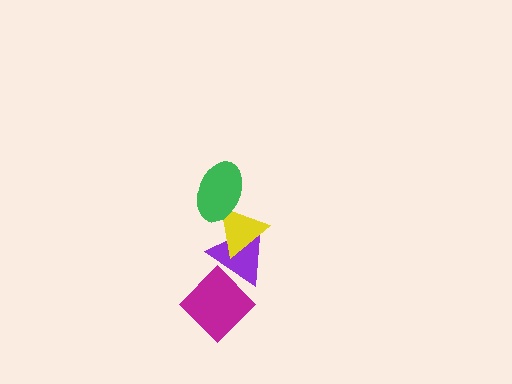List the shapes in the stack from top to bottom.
From top to bottom: the green ellipse, the yellow triangle, the purple triangle, the magenta diamond.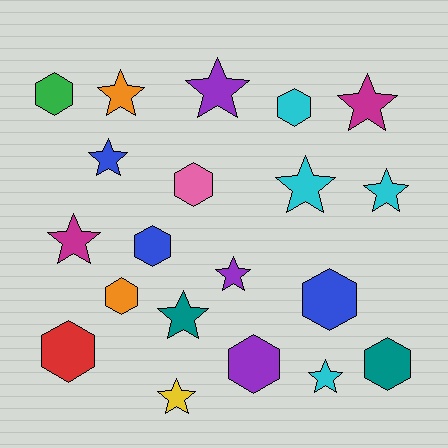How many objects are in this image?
There are 20 objects.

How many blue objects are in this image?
There are 3 blue objects.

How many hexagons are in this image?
There are 9 hexagons.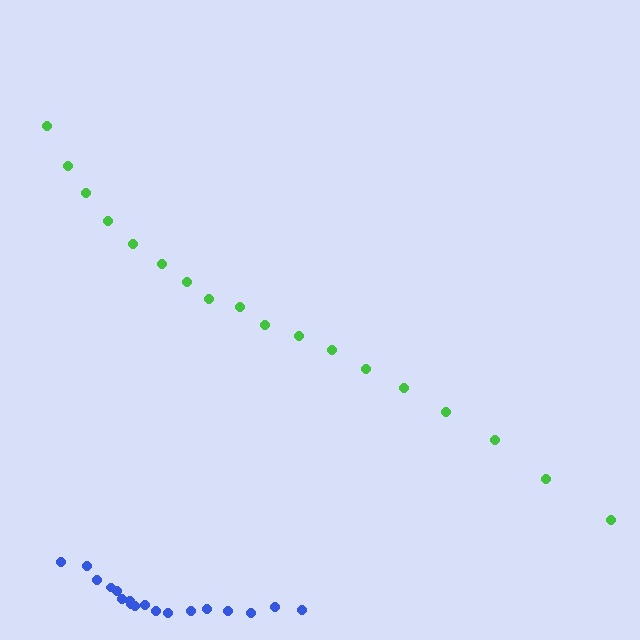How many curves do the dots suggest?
There are 2 distinct paths.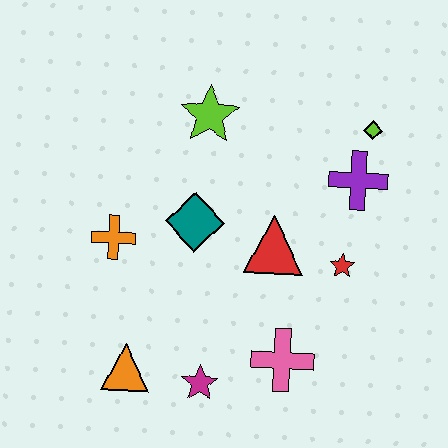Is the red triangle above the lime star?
No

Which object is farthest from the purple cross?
The orange triangle is farthest from the purple cross.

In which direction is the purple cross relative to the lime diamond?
The purple cross is below the lime diamond.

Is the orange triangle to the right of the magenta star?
No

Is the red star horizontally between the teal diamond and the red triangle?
No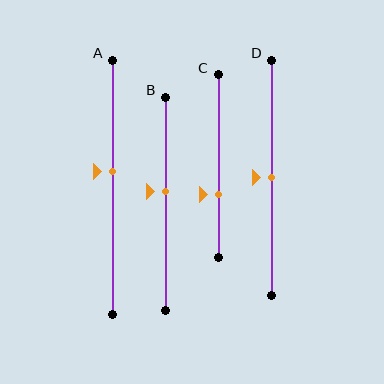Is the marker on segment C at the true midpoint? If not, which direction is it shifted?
No, the marker on segment C is shifted downward by about 16% of the segment length.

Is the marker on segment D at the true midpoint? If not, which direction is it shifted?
Yes, the marker on segment D is at the true midpoint.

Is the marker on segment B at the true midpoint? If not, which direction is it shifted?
No, the marker on segment B is shifted upward by about 6% of the segment length.